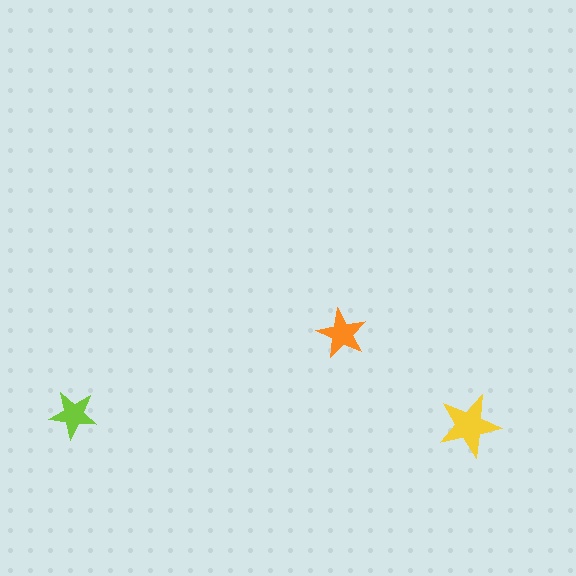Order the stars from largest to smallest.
the yellow one, the orange one, the lime one.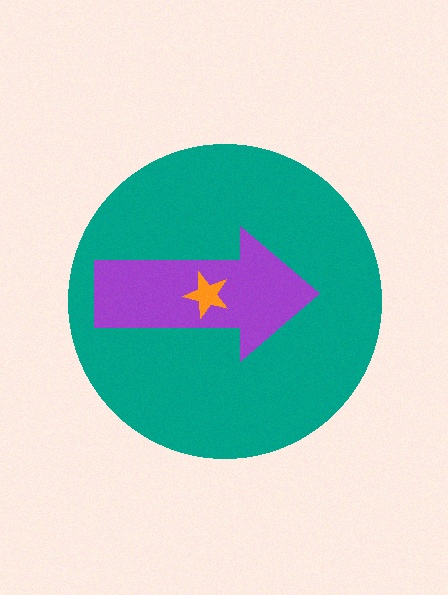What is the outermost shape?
The teal circle.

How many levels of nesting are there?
3.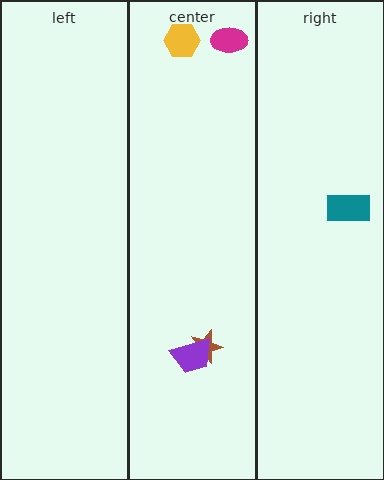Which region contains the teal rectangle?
The right region.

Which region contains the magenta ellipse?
The center region.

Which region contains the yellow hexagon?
The center region.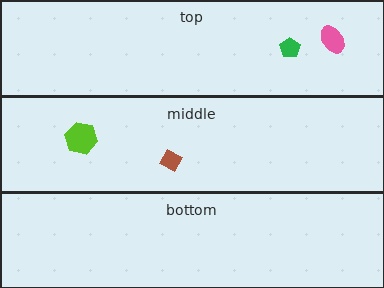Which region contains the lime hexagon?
The middle region.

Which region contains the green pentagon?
The top region.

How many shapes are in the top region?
2.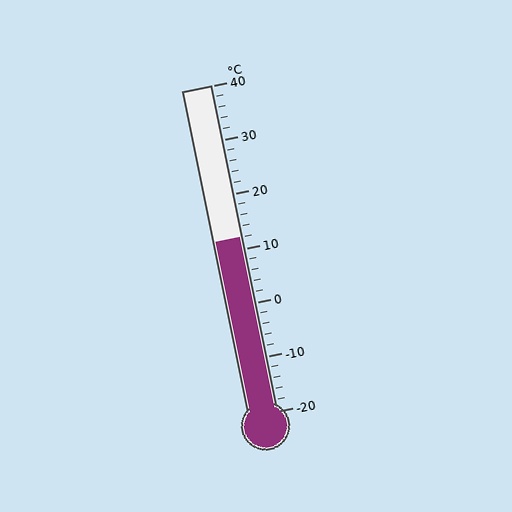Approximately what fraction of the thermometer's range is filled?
The thermometer is filled to approximately 55% of its range.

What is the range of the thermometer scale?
The thermometer scale ranges from -20°C to 40°C.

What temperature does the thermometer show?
The thermometer shows approximately 12°C.